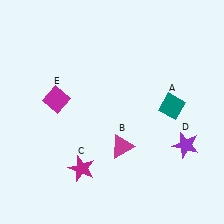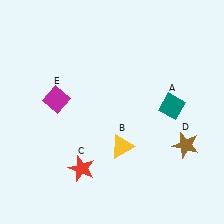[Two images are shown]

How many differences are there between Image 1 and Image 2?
There are 3 differences between the two images.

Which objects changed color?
B changed from magenta to yellow. C changed from magenta to red. D changed from purple to brown.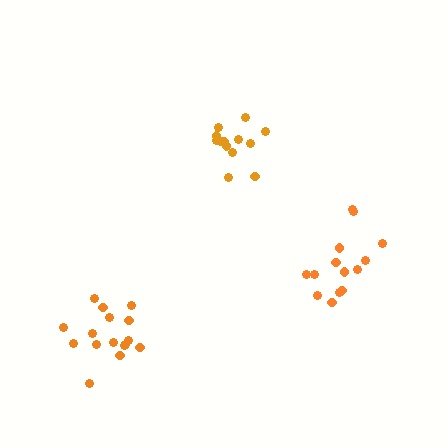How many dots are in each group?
Group 1: 14 dots, Group 2: 16 dots, Group 3: 13 dots (43 total).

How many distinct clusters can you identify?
There are 3 distinct clusters.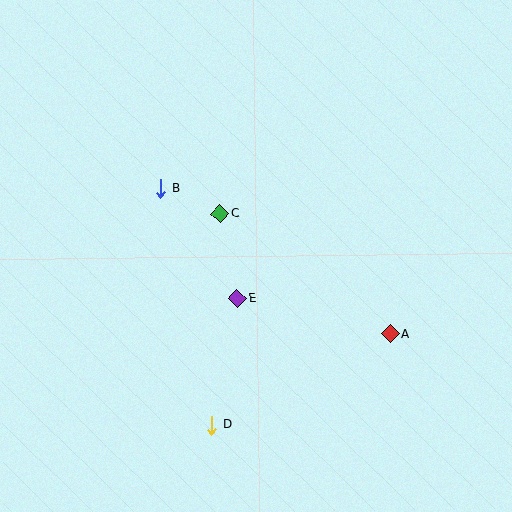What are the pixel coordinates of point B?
Point B is at (161, 188).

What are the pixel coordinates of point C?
Point C is at (220, 214).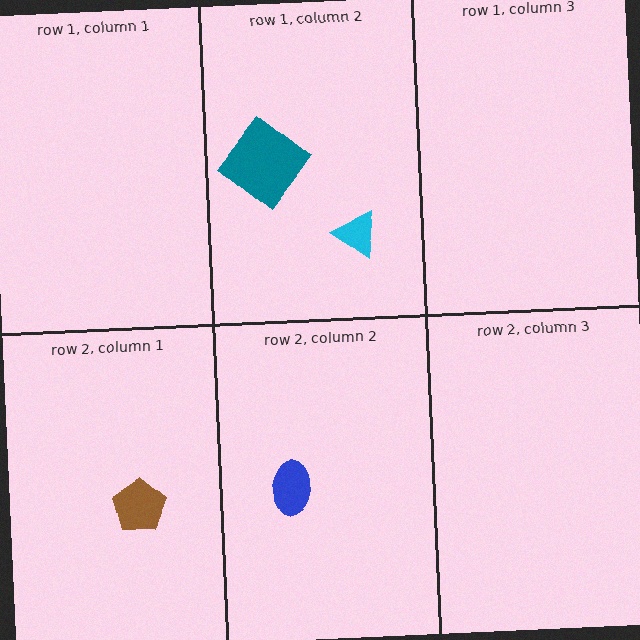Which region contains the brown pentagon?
The row 2, column 1 region.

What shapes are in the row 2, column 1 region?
The brown pentagon.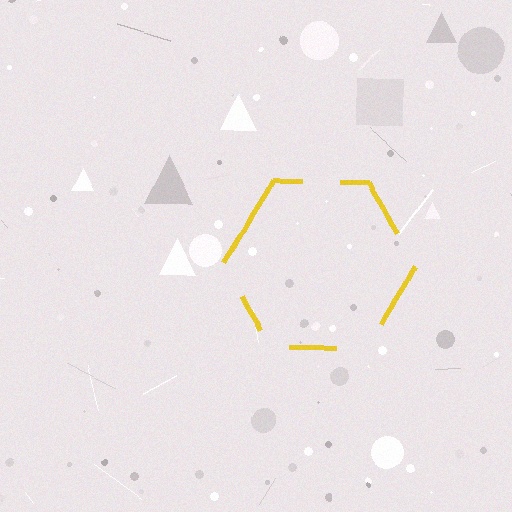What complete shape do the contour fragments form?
The contour fragments form a hexagon.